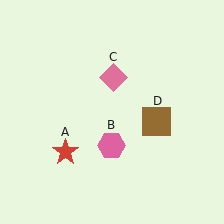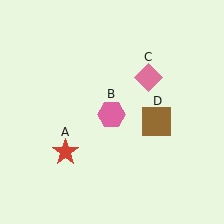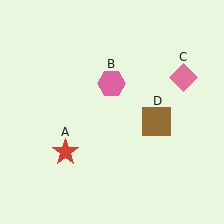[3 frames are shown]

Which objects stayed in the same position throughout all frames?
Red star (object A) and brown square (object D) remained stationary.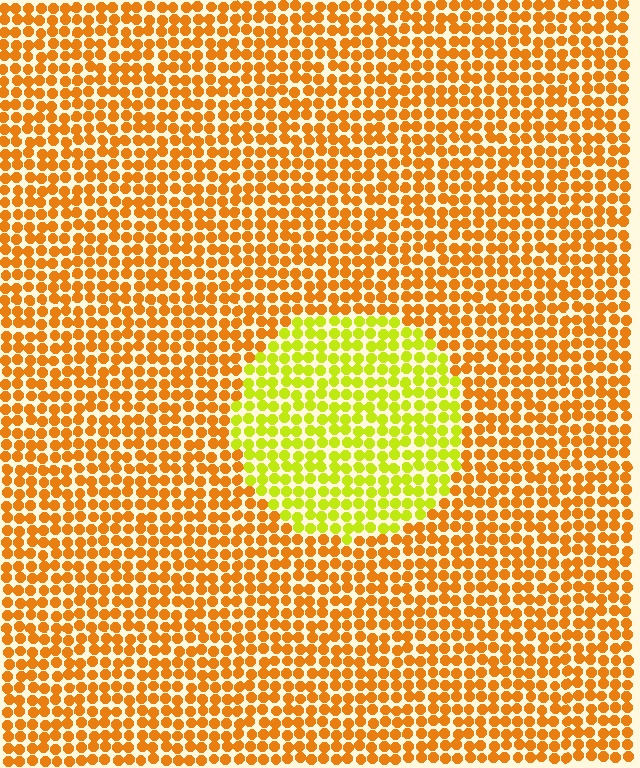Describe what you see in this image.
The image is filled with small orange elements in a uniform arrangement. A circle-shaped region is visible where the elements are tinted to a slightly different hue, forming a subtle color boundary.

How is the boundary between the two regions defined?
The boundary is defined purely by a slight shift in hue (about 41 degrees). Spacing, size, and orientation are identical on both sides.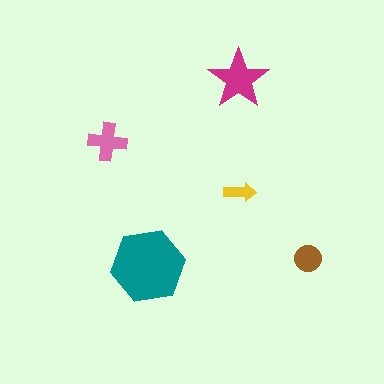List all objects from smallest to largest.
The yellow arrow, the brown circle, the pink cross, the magenta star, the teal hexagon.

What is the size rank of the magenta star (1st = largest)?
2nd.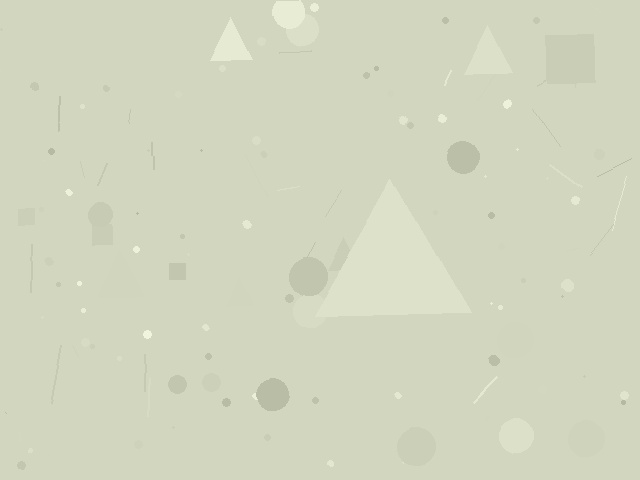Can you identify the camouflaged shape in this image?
The camouflaged shape is a triangle.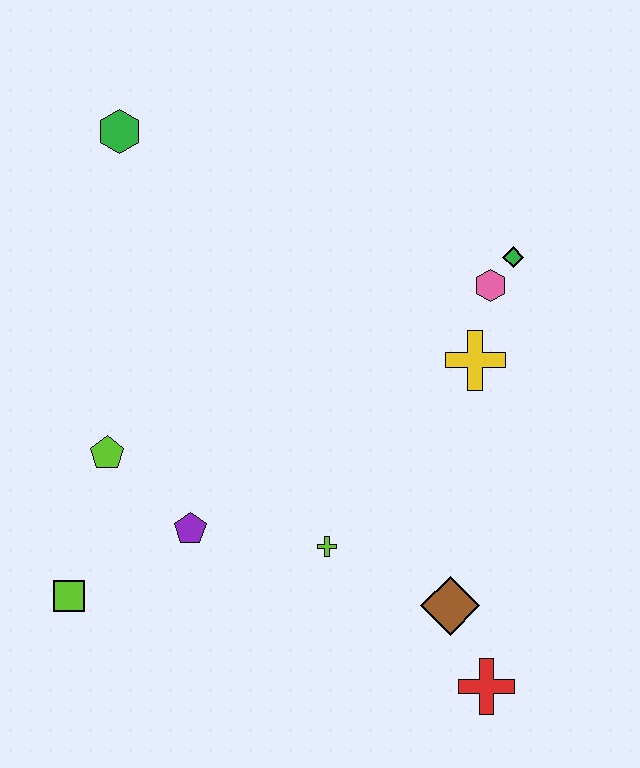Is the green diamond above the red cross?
Yes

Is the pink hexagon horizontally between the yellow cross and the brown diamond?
No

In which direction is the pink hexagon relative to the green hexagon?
The pink hexagon is to the right of the green hexagon.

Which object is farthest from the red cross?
The green hexagon is farthest from the red cross.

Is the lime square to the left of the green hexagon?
Yes